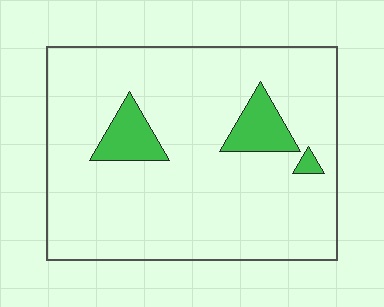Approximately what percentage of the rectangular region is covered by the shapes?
Approximately 10%.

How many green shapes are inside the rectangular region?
3.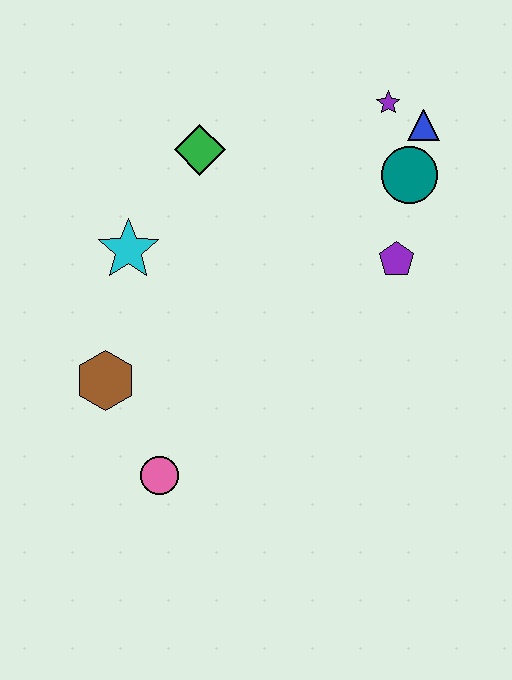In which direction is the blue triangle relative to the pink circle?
The blue triangle is above the pink circle.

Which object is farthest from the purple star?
The pink circle is farthest from the purple star.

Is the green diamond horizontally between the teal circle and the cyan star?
Yes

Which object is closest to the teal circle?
The blue triangle is closest to the teal circle.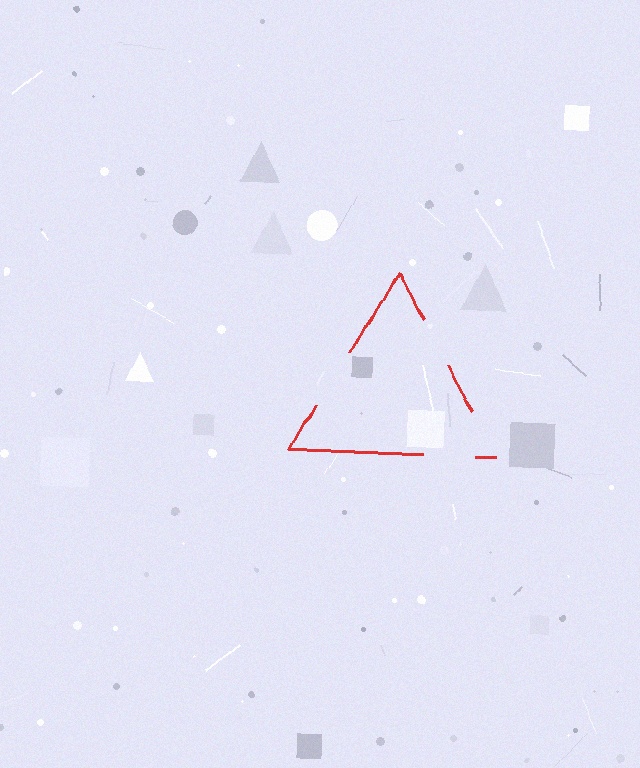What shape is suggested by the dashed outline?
The dashed outline suggests a triangle.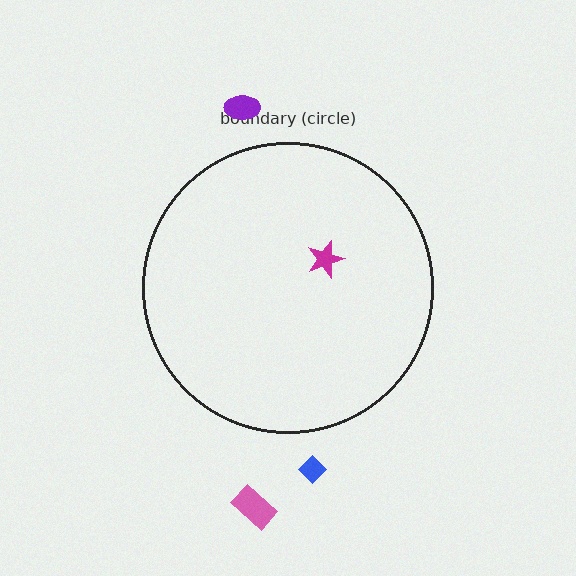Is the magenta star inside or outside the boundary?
Inside.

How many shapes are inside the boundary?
1 inside, 3 outside.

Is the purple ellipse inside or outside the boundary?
Outside.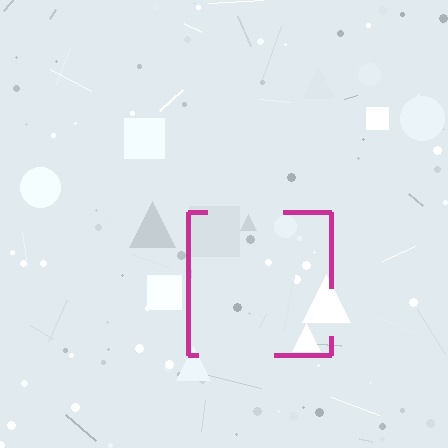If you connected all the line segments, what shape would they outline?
They would outline a square.